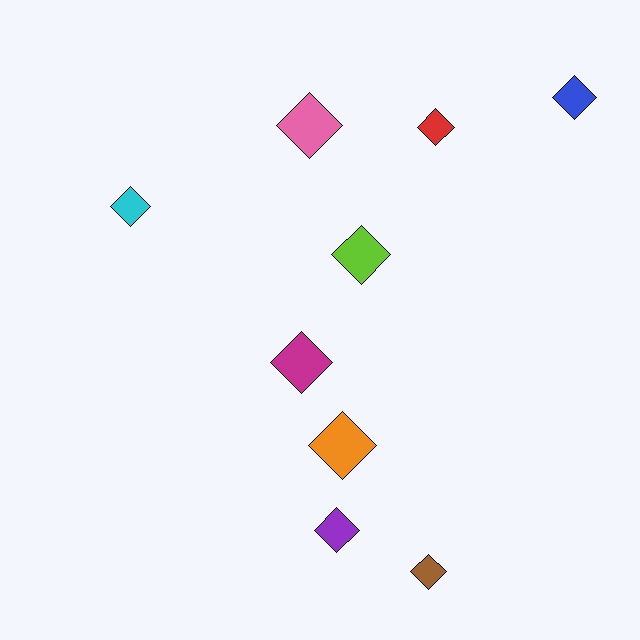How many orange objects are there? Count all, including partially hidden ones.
There is 1 orange object.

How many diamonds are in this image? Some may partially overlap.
There are 9 diamonds.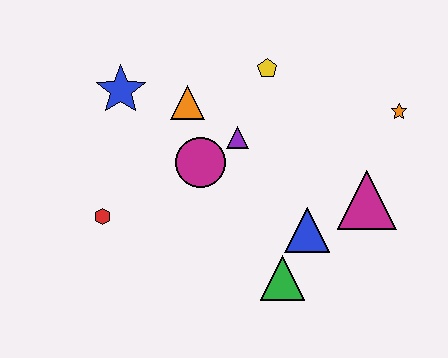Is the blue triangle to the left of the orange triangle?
No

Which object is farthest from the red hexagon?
The orange star is farthest from the red hexagon.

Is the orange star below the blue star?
Yes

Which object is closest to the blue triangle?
The green triangle is closest to the blue triangle.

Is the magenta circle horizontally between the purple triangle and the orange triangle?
Yes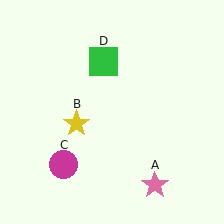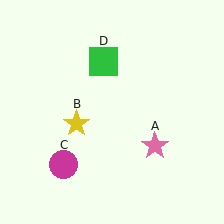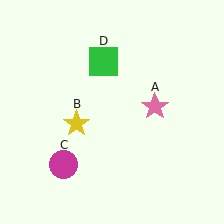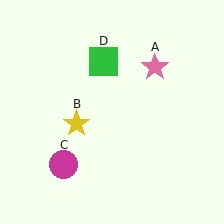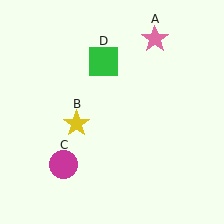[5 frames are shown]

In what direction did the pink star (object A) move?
The pink star (object A) moved up.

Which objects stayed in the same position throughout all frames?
Yellow star (object B) and magenta circle (object C) and green square (object D) remained stationary.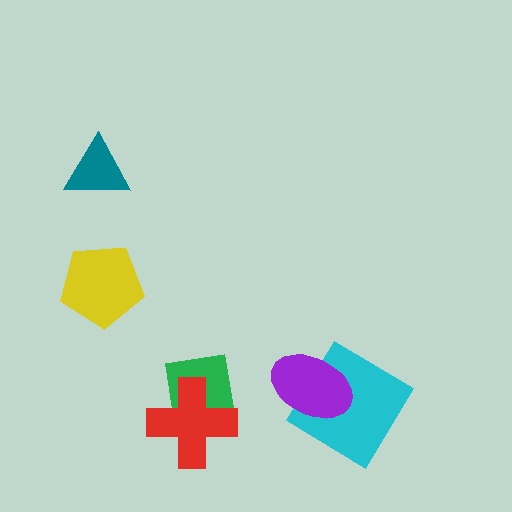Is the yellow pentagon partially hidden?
No, no other shape covers it.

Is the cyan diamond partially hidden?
Yes, it is partially covered by another shape.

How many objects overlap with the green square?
1 object overlaps with the green square.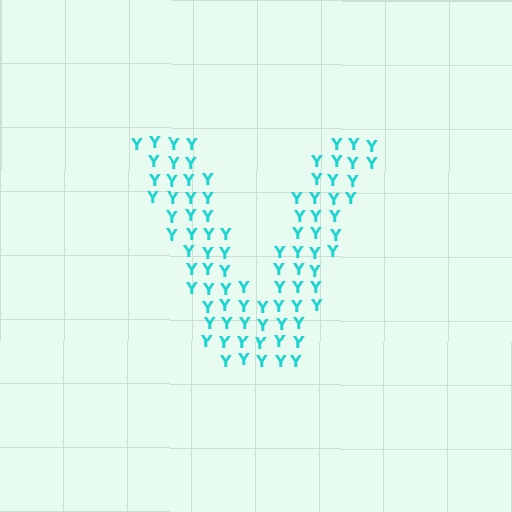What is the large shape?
The large shape is the letter V.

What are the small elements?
The small elements are letter Y's.